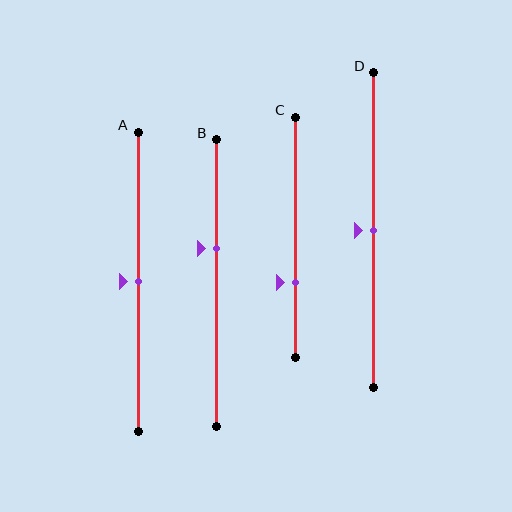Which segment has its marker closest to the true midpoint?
Segment A has its marker closest to the true midpoint.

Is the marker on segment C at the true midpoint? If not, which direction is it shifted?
No, the marker on segment C is shifted downward by about 19% of the segment length.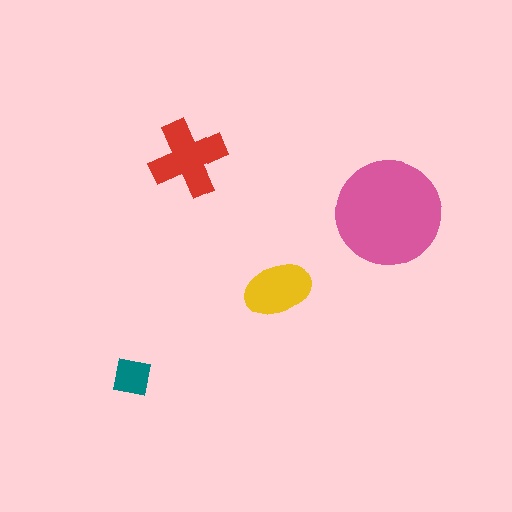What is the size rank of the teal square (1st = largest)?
4th.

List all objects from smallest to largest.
The teal square, the yellow ellipse, the red cross, the pink circle.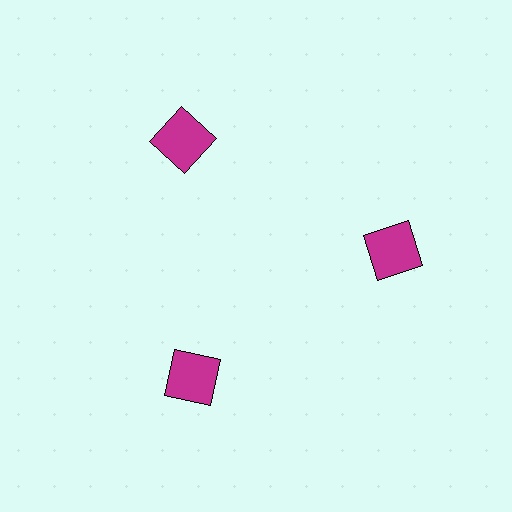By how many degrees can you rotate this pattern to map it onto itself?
The pattern maps onto itself every 120 degrees of rotation.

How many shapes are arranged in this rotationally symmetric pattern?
There are 3 shapes, arranged in 3 groups of 1.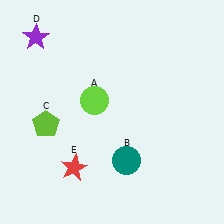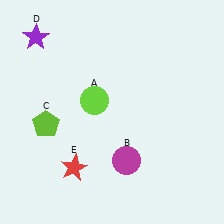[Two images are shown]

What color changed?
The circle (B) changed from teal in Image 1 to magenta in Image 2.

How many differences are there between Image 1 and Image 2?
There is 1 difference between the two images.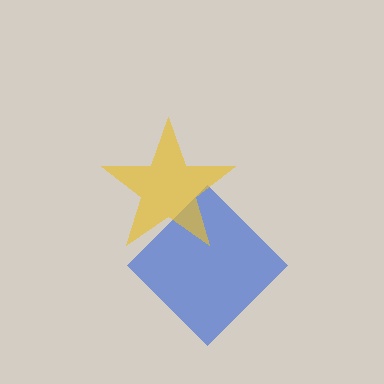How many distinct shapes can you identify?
There are 2 distinct shapes: a blue diamond, a yellow star.